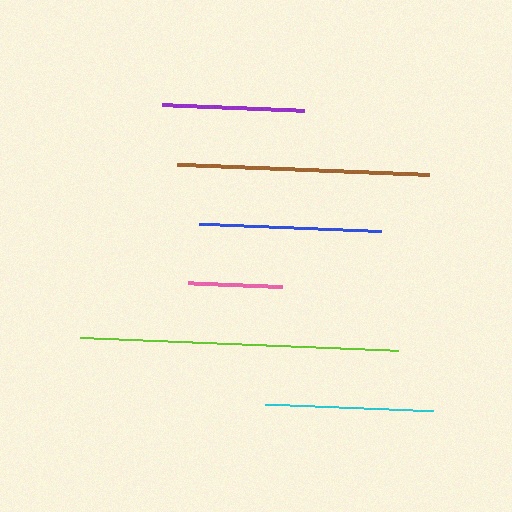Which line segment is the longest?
The lime line is the longest at approximately 319 pixels.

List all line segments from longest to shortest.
From longest to shortest: lime, brown, blue, cyan, purple, pink.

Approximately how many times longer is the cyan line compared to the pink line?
The cyan line is approximately 1.8 times the length of the pink line.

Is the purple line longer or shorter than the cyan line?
The cyan line is longer than the purple line.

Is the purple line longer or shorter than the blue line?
The blue line is longer than the purple line.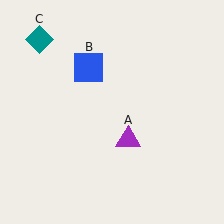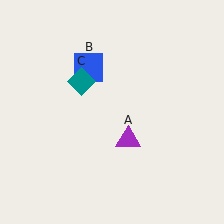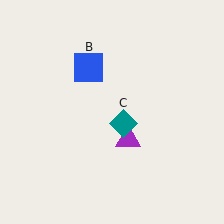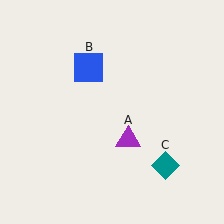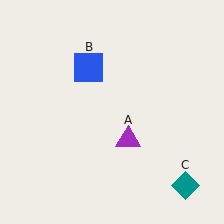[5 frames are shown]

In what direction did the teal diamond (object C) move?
The teal diamond (object C) moved down and to the right.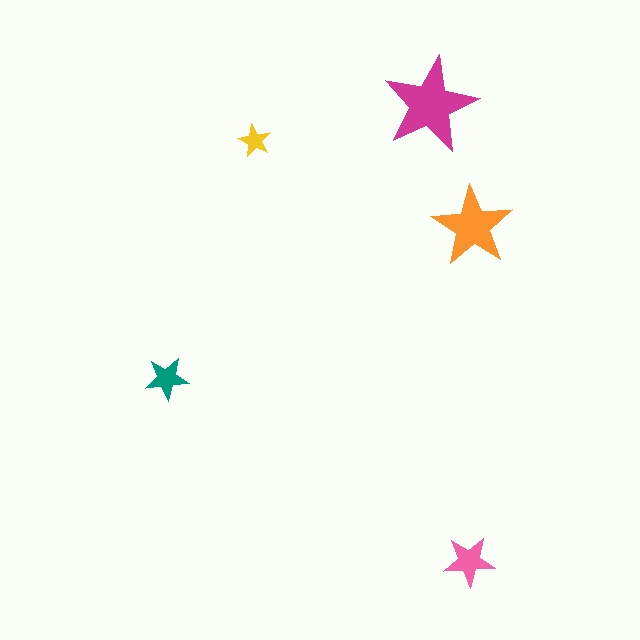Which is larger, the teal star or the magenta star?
The magenta one.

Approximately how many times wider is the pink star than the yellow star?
About 1.5 times wider.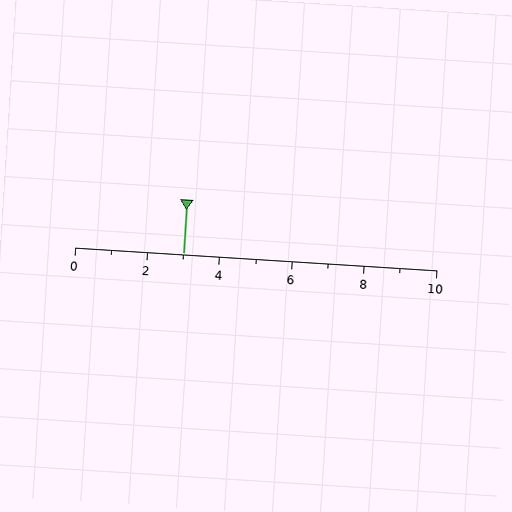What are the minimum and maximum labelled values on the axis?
The axis runs from 0 to 10.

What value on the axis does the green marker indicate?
The marker indicates approximately 3.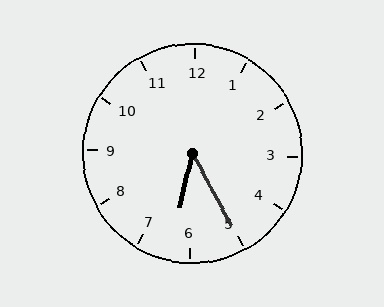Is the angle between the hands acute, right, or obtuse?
It is acute.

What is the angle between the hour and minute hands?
Approximately 42 degrees.